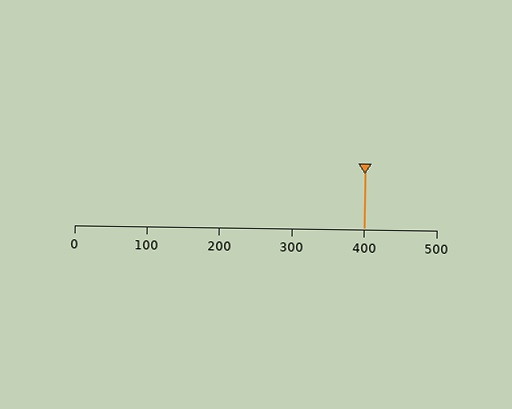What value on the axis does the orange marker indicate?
The marker indicates approximately 400.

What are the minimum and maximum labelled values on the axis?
The axis runs from 0 to 500.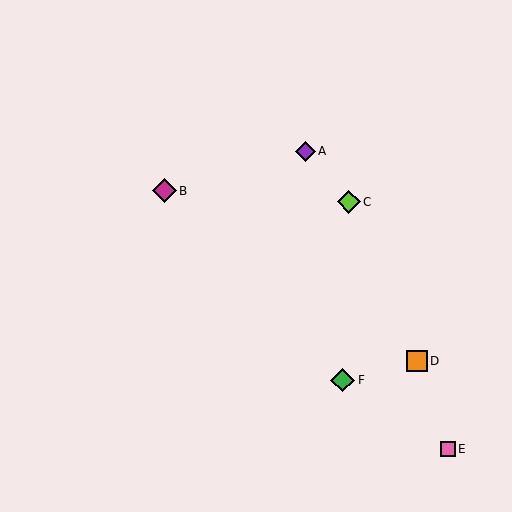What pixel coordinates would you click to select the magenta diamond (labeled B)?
Click at (164, 191) to select the magenta diamond B.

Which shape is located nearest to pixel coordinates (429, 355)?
The orange square (labeled D) at (417, 361) is nearest to that location.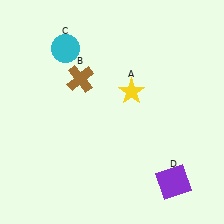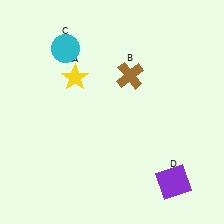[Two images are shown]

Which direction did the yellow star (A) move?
The yellow star (A) moved left.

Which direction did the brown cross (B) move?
The brown cross (B) moved right.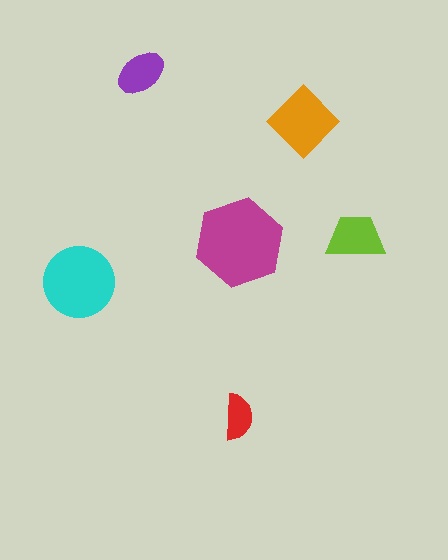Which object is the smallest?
The red semicircle.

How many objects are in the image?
There are 6 objects in the image.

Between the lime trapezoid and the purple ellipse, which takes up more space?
The lime trapezoid.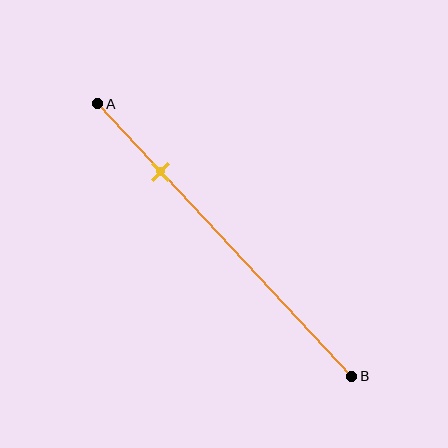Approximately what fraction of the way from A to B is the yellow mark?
The yellow mark is approximately 25% of the way from A to B.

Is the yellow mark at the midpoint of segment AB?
No, the mark is at about 25% from A, not at the 50% midpoint.